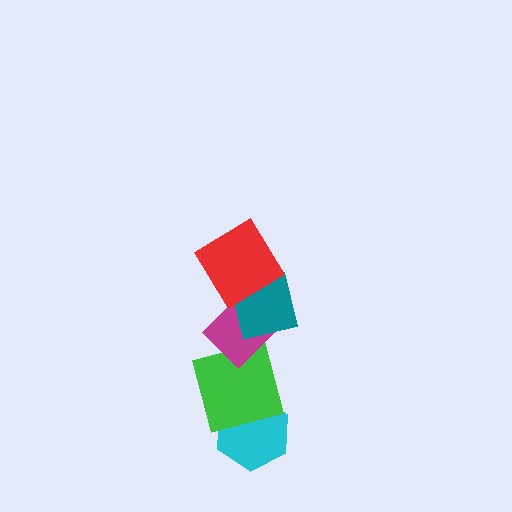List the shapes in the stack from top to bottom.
From top to bottom: the red diamond, the teal square, the magenta diamond, the green square, the cyan hexagon.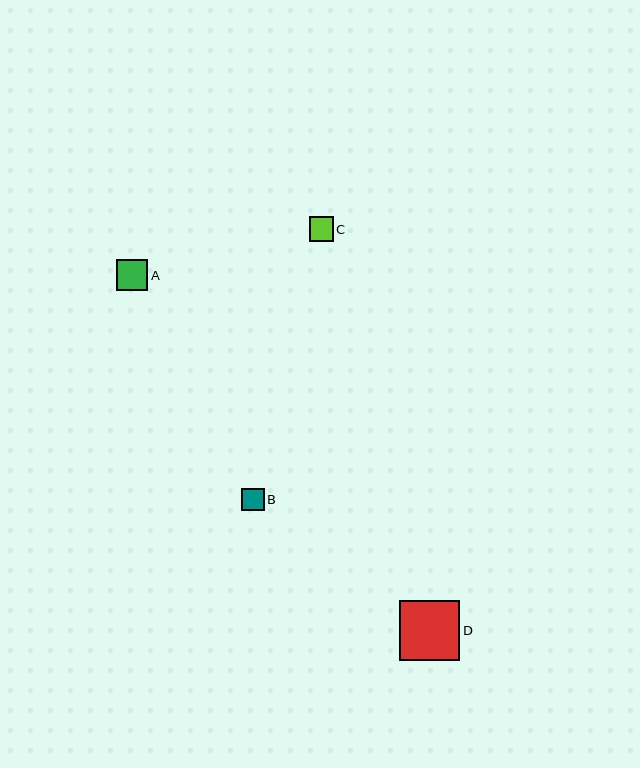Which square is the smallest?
Square B is the smallest with a size of approximately 23 pixels.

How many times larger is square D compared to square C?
Square D is approximately 2.5 times the size of square C.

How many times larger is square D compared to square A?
Square D is approximately 1.9 times the size of square A.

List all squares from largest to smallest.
From largest to smallest: D, A, C, B.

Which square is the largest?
Square D is the largest with a size of approximately 61 pixels.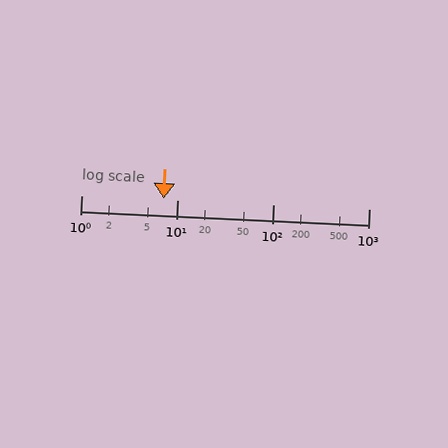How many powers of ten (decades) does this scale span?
The scale spans 3 decades, from 1 to 1000.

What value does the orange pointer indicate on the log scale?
The pointer indicates approximately 7.3.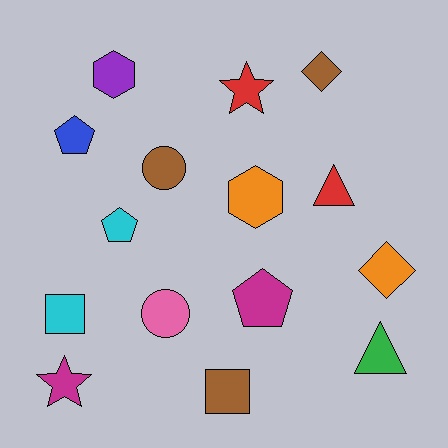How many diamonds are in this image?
There are 2 diamonds.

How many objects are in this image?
There are 15 objects.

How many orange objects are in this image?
There are 2 orange objects.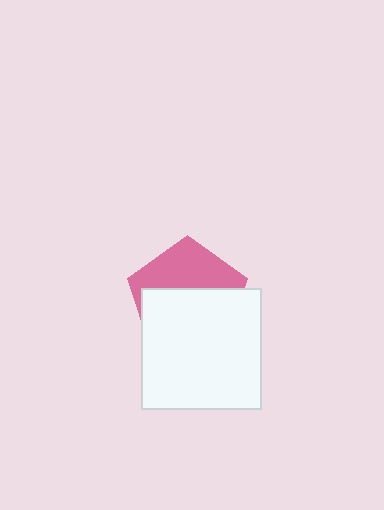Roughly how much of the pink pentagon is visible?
A small part of it is visible (roughly 41%).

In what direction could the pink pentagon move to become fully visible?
The pink pentagon could move up. That would shift it out from behind the white square entirely.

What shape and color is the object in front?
The object in front is a white square.